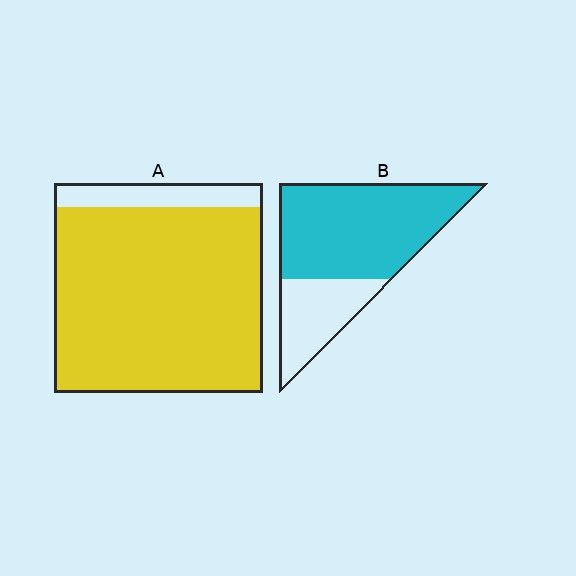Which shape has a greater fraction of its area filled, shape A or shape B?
Shape A.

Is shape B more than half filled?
Yes.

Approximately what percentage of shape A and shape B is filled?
A is approximately 90% and B is approximately 70%.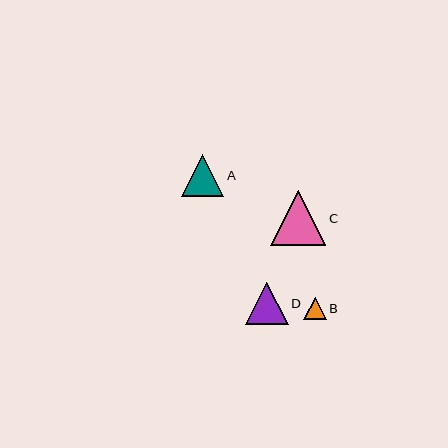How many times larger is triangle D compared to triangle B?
Triangle D is approximately 1.9 times the size of triangle B.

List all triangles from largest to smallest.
From largest to smallest: C, D, A, B.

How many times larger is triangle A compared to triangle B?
Triangle A is approximately 1.8 times the size of triangle B.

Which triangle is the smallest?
Triangle B is the smallest with a size of approximately 23 pixels.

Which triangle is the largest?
Triangle C is the largest with a size of approximately 55 pixels.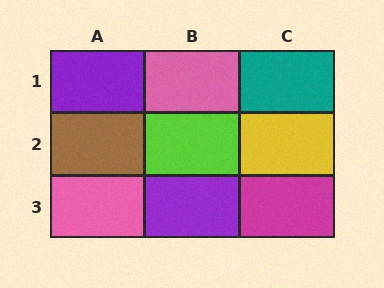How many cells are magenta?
1 cell is magenta.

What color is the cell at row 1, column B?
Pink.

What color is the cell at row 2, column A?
Brown.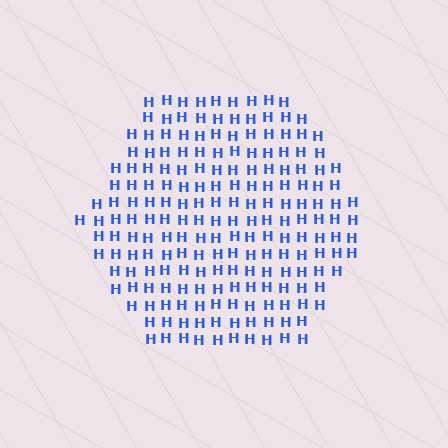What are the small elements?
The small elements are letter H's.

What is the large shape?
The large shape is a hexagon.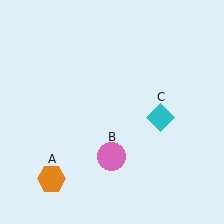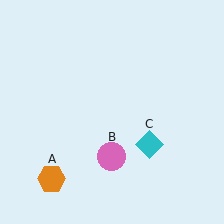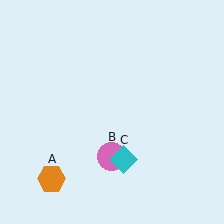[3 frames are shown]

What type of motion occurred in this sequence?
The cyan diamond (object C) rotated clockwise around the center of the scene.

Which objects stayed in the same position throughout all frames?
Orange hexagon (object A) and pink circle (object B) remained stationary.